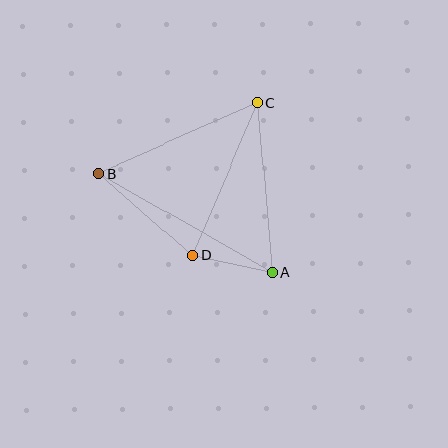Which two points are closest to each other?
Points A and D are closest to each other.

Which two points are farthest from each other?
Points A and B are farthest from each other.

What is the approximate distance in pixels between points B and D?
The distance between B and D is approximately 125 pixels.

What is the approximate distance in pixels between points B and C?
The distance between B and C is approximately 174 pixels.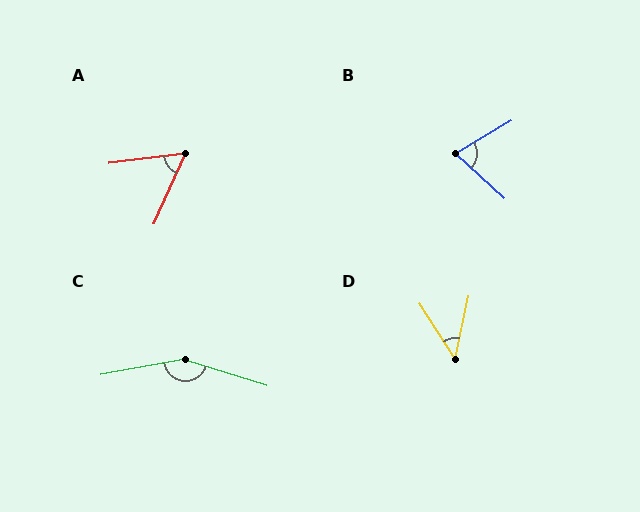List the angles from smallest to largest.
D (45°), A (58°), B (73°), C (152°).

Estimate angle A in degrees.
Approximately 58 degrees.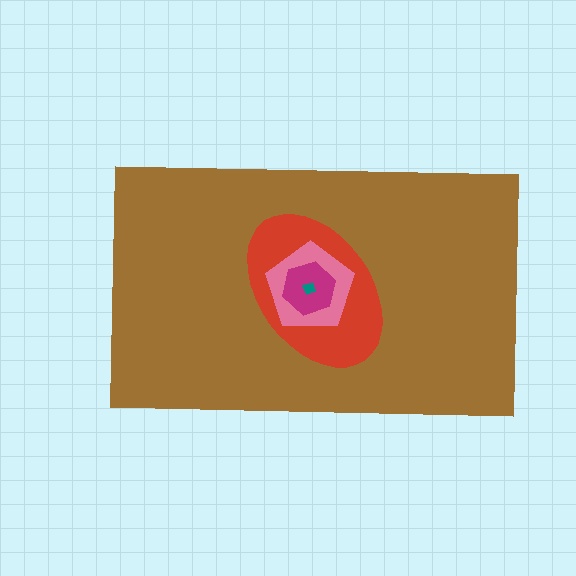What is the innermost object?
The teal diamond.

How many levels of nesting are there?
5.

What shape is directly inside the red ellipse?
The pink pentagon.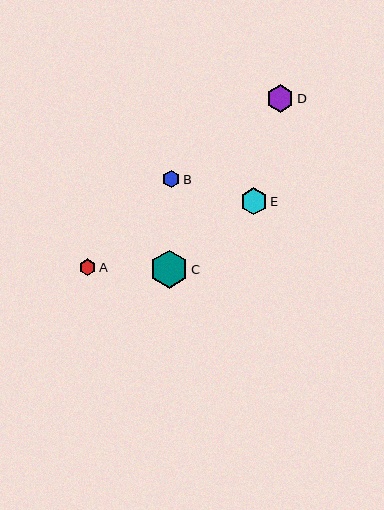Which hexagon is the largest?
Hexagon C is the largest with a size of approximately 38 pixels.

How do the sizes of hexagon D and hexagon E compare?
Hexagon D and hexagon E are approximately the same size.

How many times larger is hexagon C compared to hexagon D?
Hexagon C is approximately 1.4 times the size of hexagon D.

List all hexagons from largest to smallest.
From largest to smallest: C, D, E, B, A.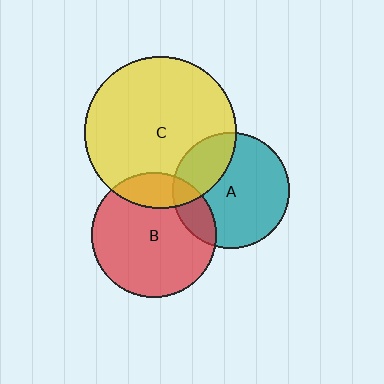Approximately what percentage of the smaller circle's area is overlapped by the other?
Approximately 20%.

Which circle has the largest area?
Circle C (yellow).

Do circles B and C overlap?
Yes.